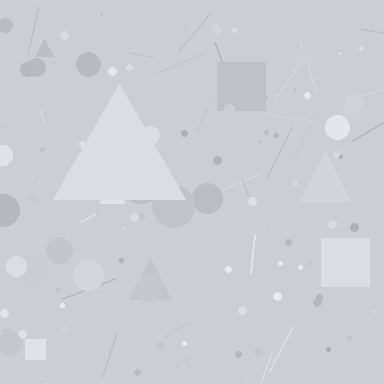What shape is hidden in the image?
A triangle is hidden in the image.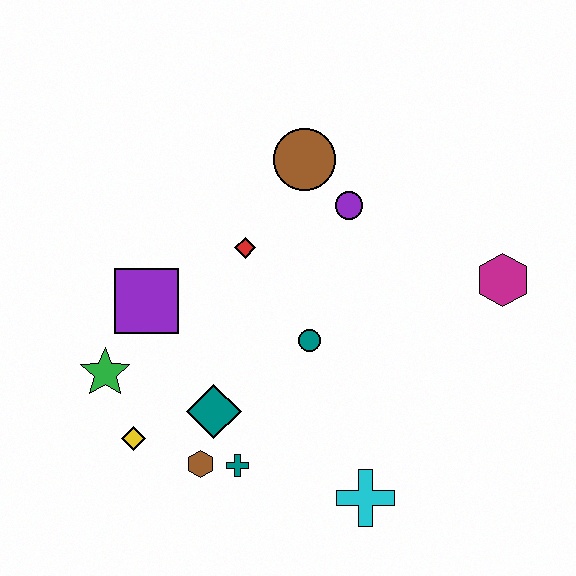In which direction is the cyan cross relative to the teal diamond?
The cyan cross is to the right of the teal diamond.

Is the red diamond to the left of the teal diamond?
No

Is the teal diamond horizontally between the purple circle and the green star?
Yes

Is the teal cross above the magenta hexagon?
No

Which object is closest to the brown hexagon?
The teal cross is closest to the brown hexagon.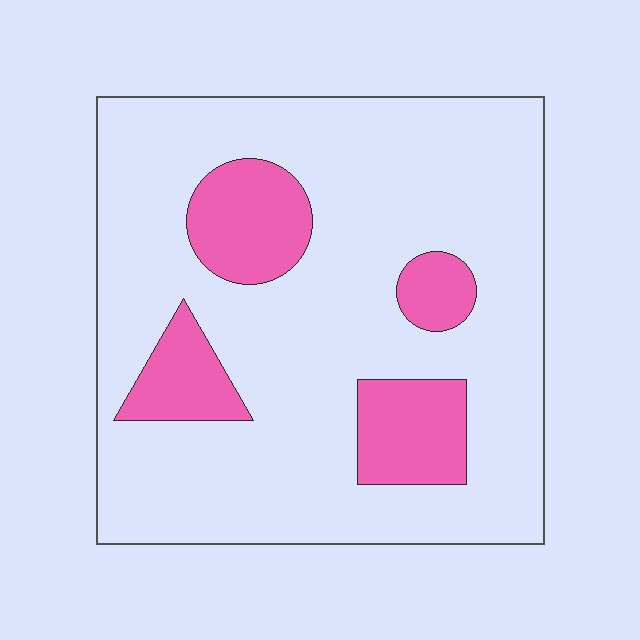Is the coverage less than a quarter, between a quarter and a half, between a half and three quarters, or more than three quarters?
Less than a quarter.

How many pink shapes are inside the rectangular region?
4.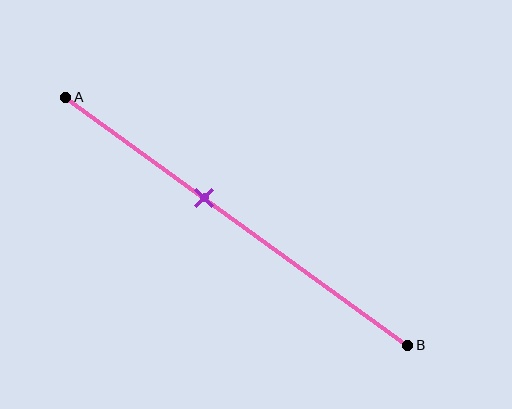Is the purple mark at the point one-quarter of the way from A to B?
No, the mark is at about 40% from A, not at the 25% one-quarter point.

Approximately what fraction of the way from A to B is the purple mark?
The purple mark is approximately 40% of the way from A to B.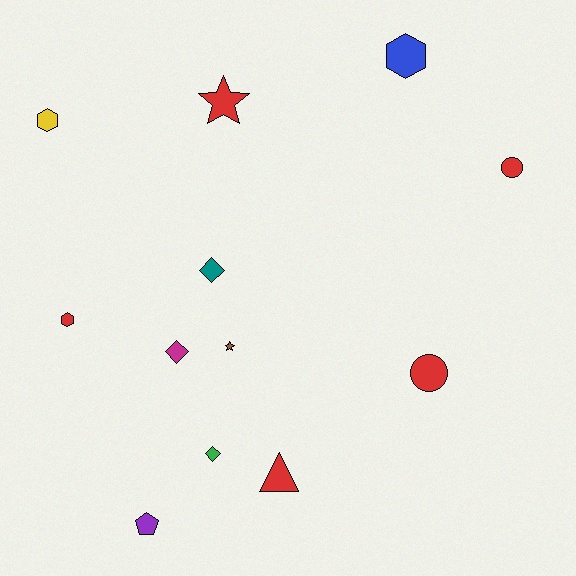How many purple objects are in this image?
There is 1 purple object.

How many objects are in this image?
There are 12 objects.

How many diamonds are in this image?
There are 3 diamonds.